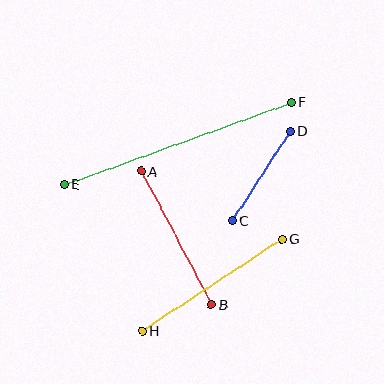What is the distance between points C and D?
The distance is approximately 106 pixels.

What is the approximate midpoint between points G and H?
The midpoint is at approximately (212, 285) pixels.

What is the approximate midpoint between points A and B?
The midpoint is at approximately (176, 238) pixels.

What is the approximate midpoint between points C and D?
The midpoint is at approximately (261, 176) pixels.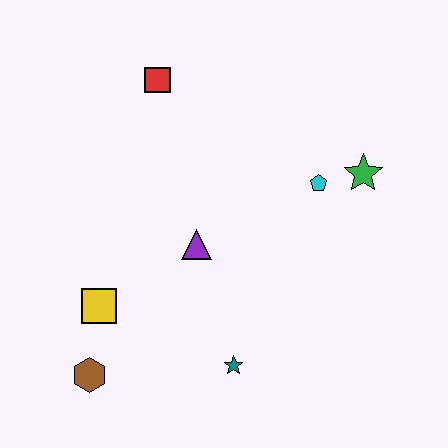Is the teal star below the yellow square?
Yes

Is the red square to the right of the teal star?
No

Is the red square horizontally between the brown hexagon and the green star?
Yes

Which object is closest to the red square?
The purple triangle is closest to the red square.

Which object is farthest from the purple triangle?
The green star is farthest from the purple triangle.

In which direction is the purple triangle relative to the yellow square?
The purple triangle is to the right of the yellow square.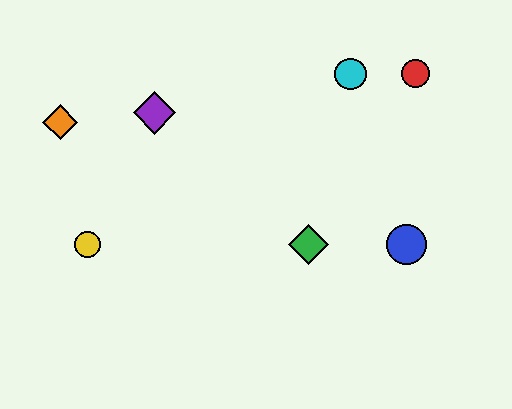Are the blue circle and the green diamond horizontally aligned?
Yes, both are at y≈244.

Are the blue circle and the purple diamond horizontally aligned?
No, the blue circle is at y≈244 and the purple diamond is at y≈113.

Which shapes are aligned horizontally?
The blue circle, the green diamond, the yellow circle are aligned horizontally.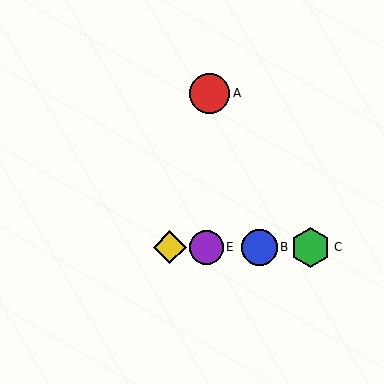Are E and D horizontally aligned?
Yes, both are at y≈247.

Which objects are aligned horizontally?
Objects B, C, D, E are aligned horizontally.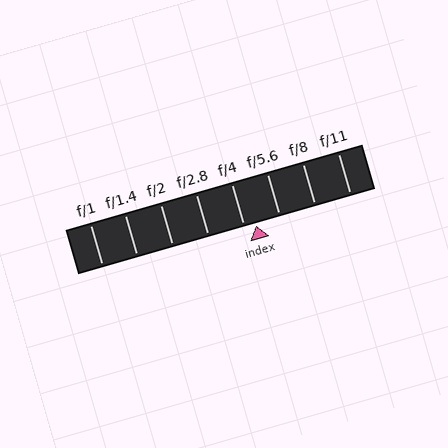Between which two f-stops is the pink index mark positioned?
The index mark is between f/4 and f/5.6.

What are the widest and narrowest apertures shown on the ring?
The widest aperture shown is f/1 and the narrowest is f/11.